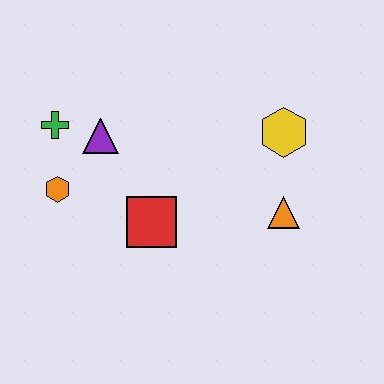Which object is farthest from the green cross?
The orange triangle is farthest from the green cross.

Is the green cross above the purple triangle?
Yes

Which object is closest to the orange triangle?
The yellow hexagon is closest to the orange triangle.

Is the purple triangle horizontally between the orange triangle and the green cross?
Yes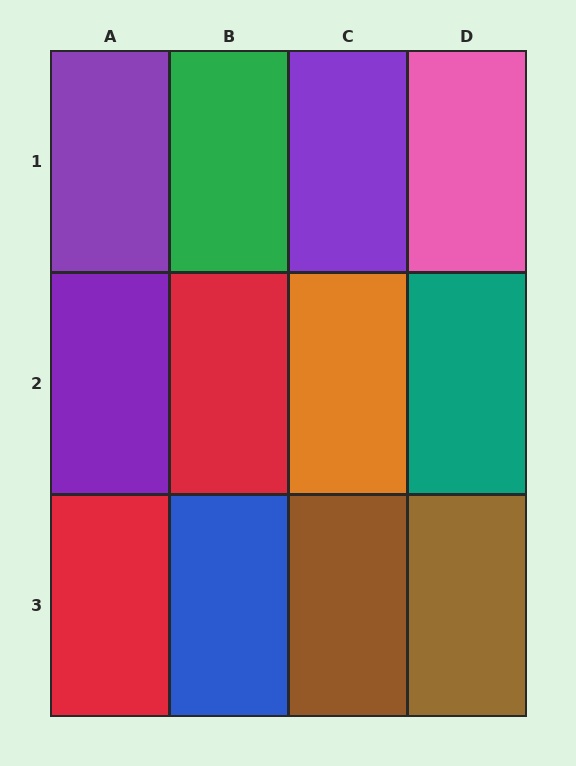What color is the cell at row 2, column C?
Orange.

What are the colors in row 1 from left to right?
Purple, green, purple, pink.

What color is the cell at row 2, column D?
Teal.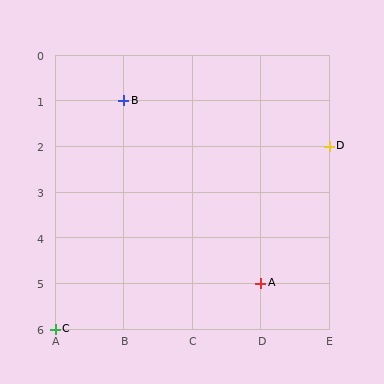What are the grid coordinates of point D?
Point D is at grid coordinates (E, 2).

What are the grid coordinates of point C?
Point C is at grid coordinates (A, 6).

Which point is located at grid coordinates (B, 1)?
Point B is at (B, 1).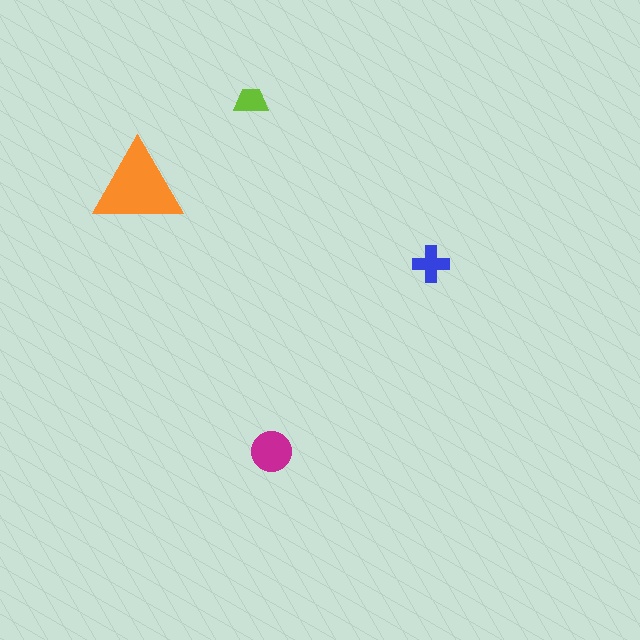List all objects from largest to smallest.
The orange triangle, the magenta circle, the blue cross, the lime trapezoid.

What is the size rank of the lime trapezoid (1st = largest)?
4th.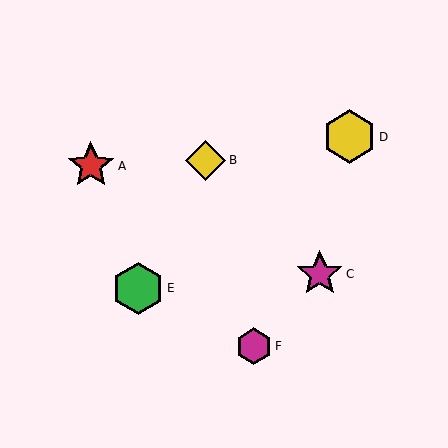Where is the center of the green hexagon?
The center of the green hexagon is at (138, 288).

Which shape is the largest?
The yellow hexagon (labeled D) is the largest.